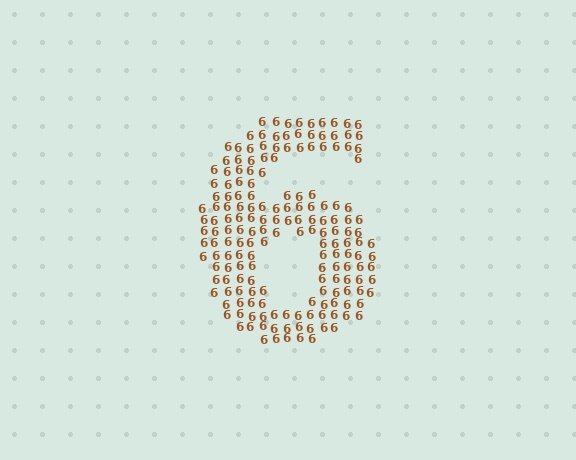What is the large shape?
The large shape is the digit 6.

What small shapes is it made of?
It is made of small digit 6's.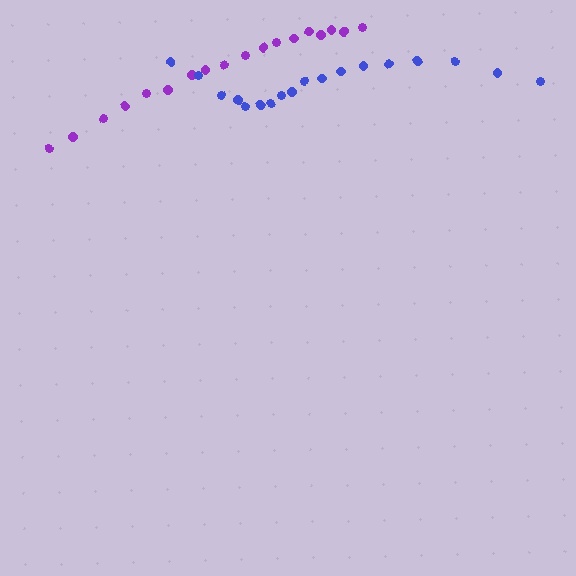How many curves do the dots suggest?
There are 2 distinct paths.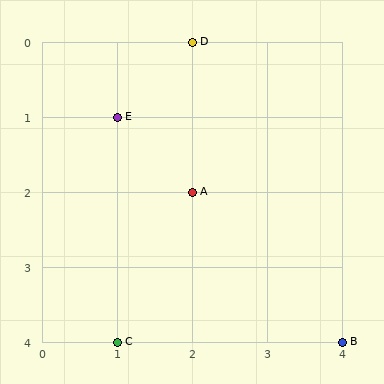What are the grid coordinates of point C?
Point C is at grid coordinates (1, 4).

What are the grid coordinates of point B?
Point B is at grid coordinates (4, 4).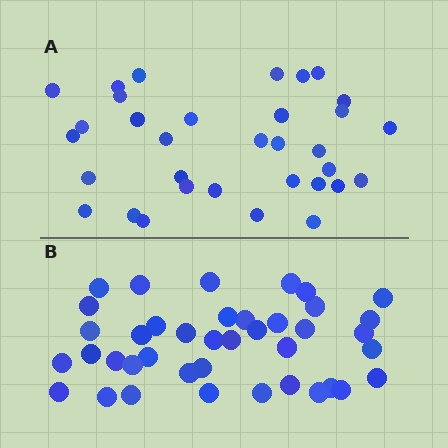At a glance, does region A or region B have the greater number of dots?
Region B (the bottom region) has more dots.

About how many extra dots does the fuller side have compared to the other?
Region B has roughly 8 or so more dots than region A.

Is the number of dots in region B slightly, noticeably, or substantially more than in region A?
Region B has only slightly more — the two regions are fairly close. The ratio is roughly 1.2 to 1.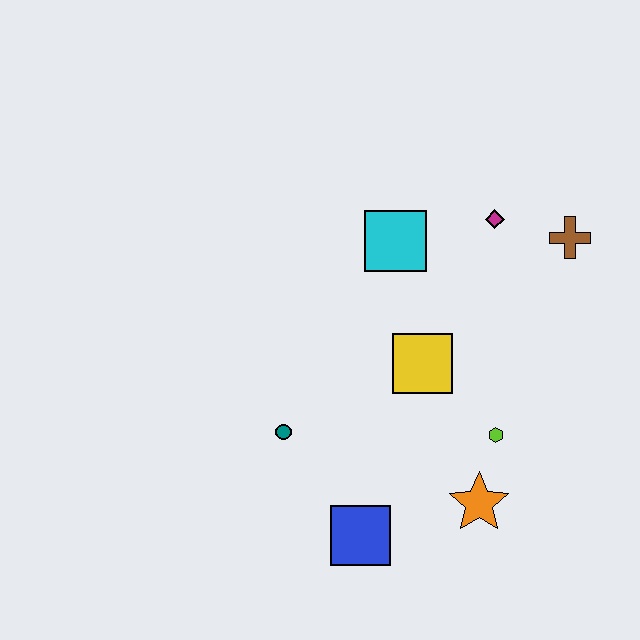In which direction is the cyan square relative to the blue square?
The cyan square is above the blue square.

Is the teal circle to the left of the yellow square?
Yes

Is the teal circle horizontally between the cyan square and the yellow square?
No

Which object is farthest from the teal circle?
The brown cross is farthest from the teal circle.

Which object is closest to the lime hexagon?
The orange star is closest to the lime hexagon.